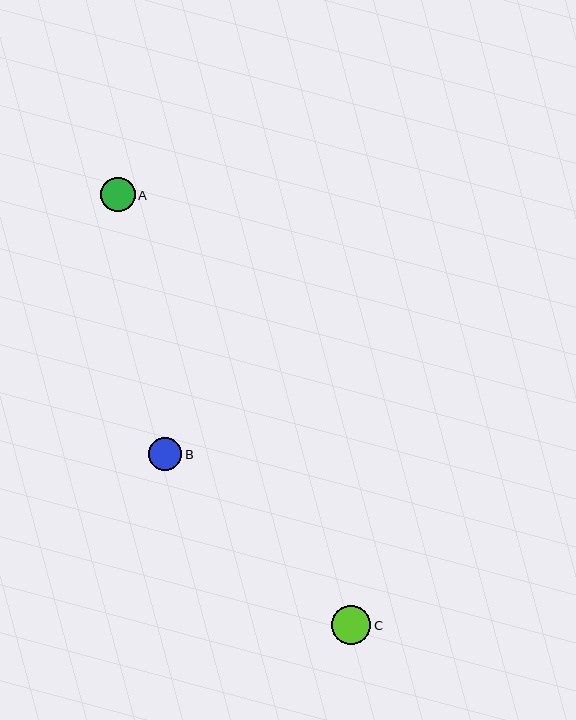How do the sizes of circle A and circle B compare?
Circle A and circle B are approximately the same size.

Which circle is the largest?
Circle C is the largest with a size of approximately 39 pixels.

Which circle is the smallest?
Circle B is the smallest with a size of approximately 33 pixels.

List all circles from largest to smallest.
From largest to smallest: C, A, B.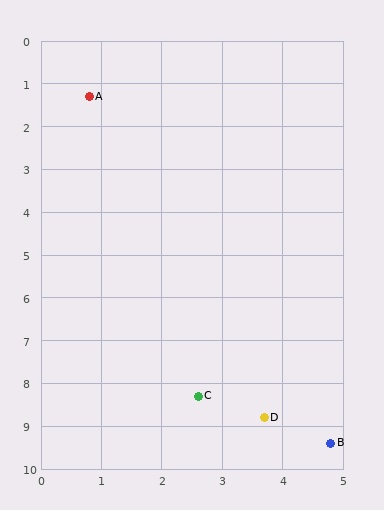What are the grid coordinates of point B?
Point B is at approximately (4.8, 9.4).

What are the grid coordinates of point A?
Point A is at approximately (0.8, 1.3).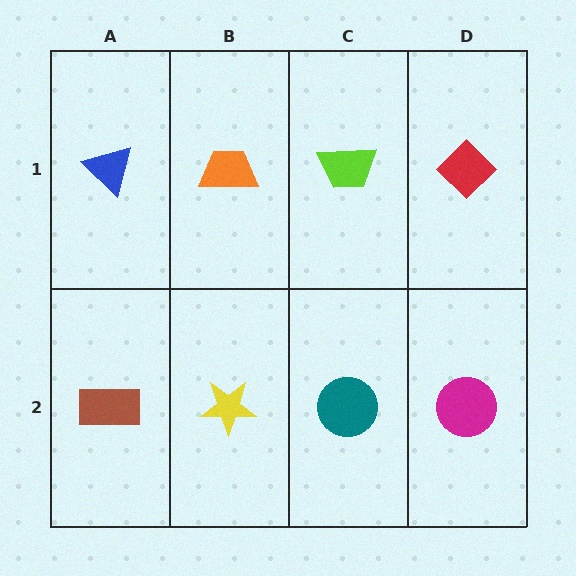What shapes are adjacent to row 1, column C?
A teal circle (row 2, column C), an orange trapezoid (row 1, column B), a red diamond (row 1, column D).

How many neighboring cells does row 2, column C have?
3.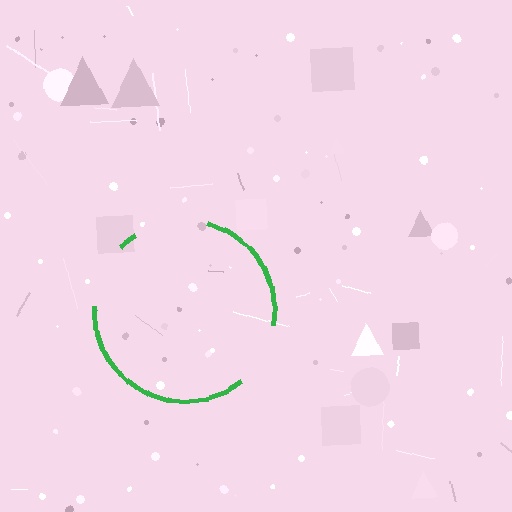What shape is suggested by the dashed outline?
The dashed outline suggests a circle.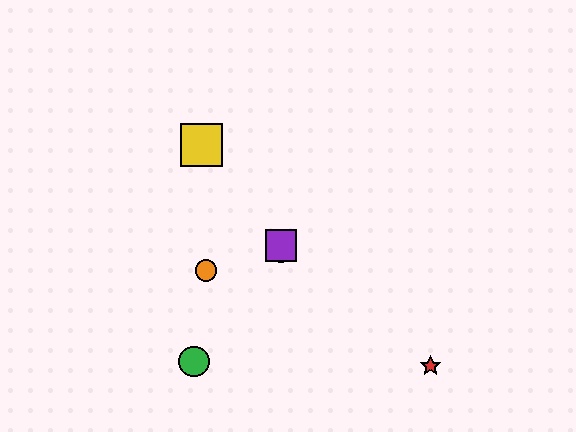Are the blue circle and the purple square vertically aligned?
Yes, both are at x≈281.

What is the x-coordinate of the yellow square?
The yellow square is at x≈202.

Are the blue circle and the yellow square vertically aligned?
No, the blue circle is at x≈281 and the yellow square is at x≈202.